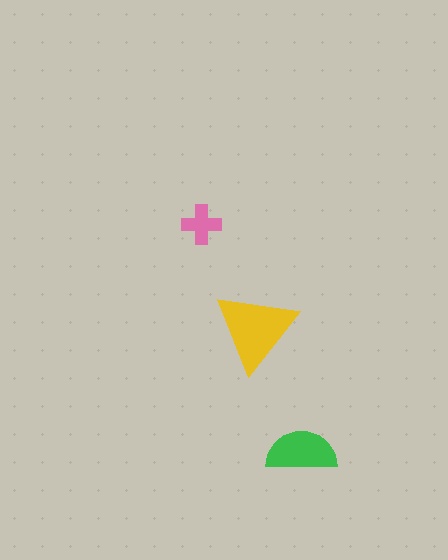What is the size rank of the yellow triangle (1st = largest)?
1st.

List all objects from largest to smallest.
The yellow triangle, the green semicircle, the pink cross.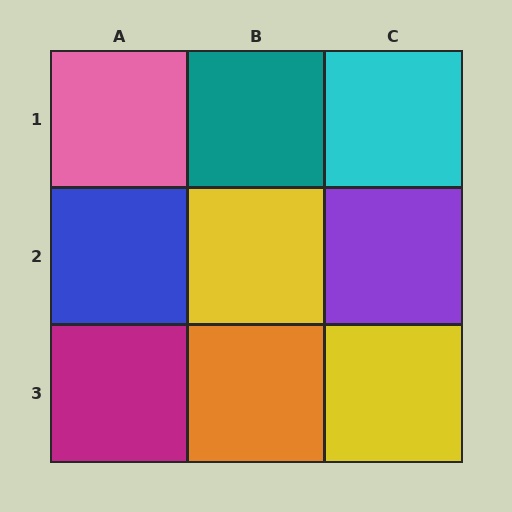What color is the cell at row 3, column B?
Orange.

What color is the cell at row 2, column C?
Purple.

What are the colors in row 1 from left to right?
Pink, teal, cyan.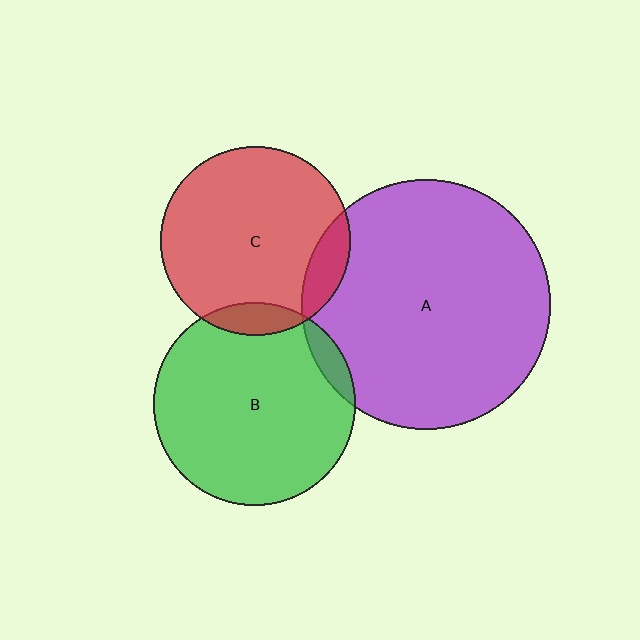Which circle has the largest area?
Circle A (purple).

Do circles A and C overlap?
Yes.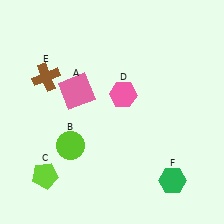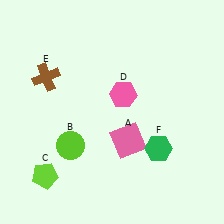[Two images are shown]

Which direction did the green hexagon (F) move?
The green hexagon (F) moved up.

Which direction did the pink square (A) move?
The pink square (A) moved right.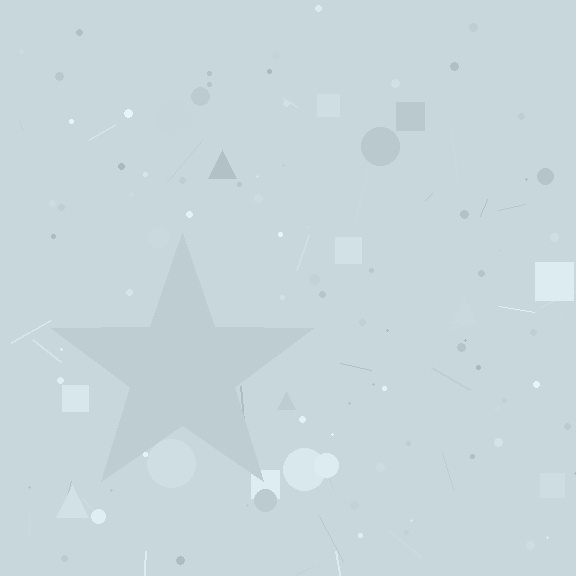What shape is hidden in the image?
A star is hidden in the image.